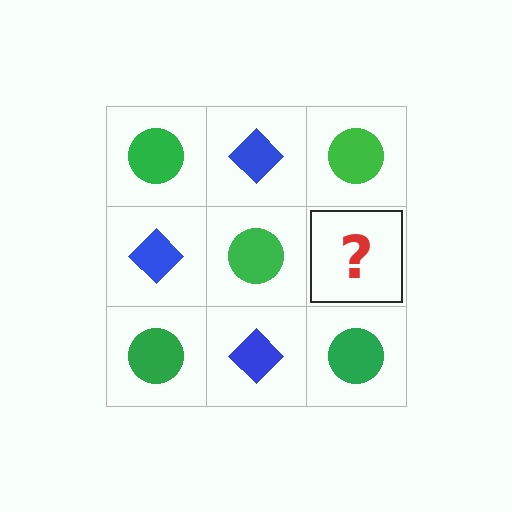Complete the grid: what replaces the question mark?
The question mark should be replaced with a blue diamond.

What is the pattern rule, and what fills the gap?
The rule is that it alternates green circle and blue diamond in a checkerboard pattern. The gap should be filled with a blue diamond.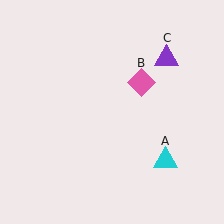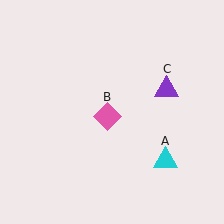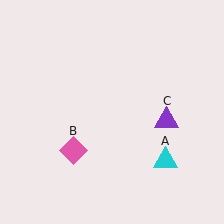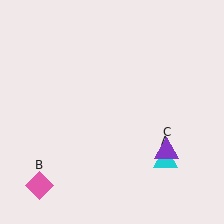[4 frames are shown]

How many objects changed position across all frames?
2 objects changed position: pink diamond (object B), purple triangle (object C).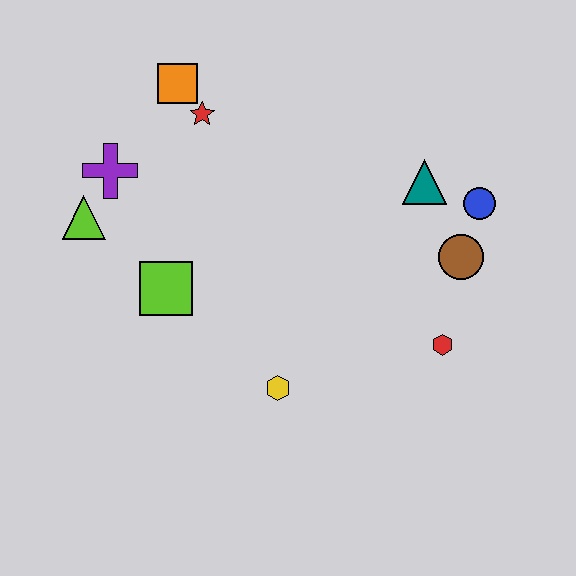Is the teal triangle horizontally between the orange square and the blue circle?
Yes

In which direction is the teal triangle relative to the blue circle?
The teal triangle is to the left of the blue circle.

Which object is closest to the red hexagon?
The brown circle is closest to the red hexagon.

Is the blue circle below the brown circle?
No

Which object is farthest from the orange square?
The red hexagon is farthest from the orange square.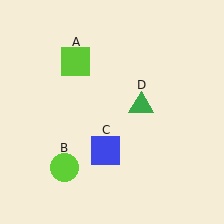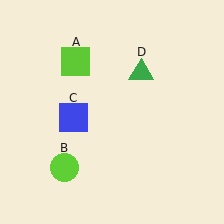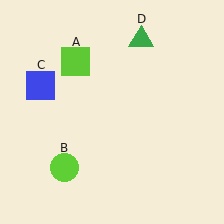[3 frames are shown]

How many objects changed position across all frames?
2 objects changed position: blue square (object C), green triangle (object D).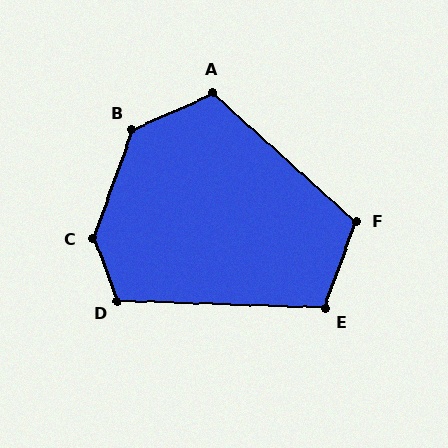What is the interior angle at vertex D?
Approximately 113 degrees (obtuse).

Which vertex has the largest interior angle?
C, at approximately 139 degrees.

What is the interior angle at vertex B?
Approximately 134 degrees (obtuse).